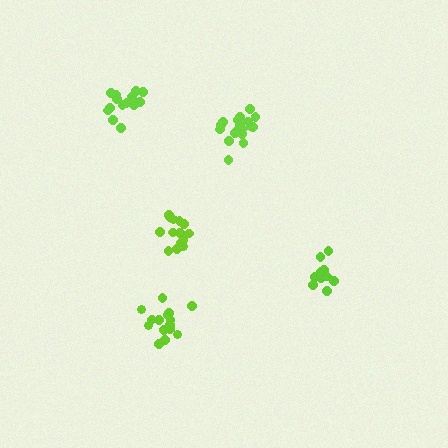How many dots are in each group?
Group 1: 13 dots, Group 2: 19 dots, Group 3: 15 dots, Group 4: 15 dots, Group 5: 14 dots (76 total).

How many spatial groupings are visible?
There are 5 spatial groupings.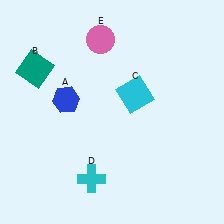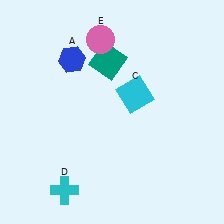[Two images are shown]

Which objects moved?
The objects that moved are: the blue hexagon (A), the teal square (B), the cyan cross (D).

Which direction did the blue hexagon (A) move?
The blue hexagon (A) moved up.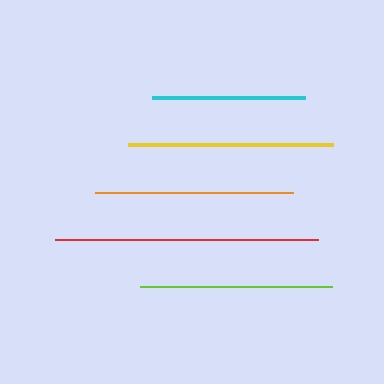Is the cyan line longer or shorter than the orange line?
The orange line is longer than the cyan line.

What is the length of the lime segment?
The lime segment is approximately 192 pixels long.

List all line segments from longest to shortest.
From longest to shortest: red, yellow, orange, lime, cyan.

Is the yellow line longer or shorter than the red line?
The red line is longer than the yellow line.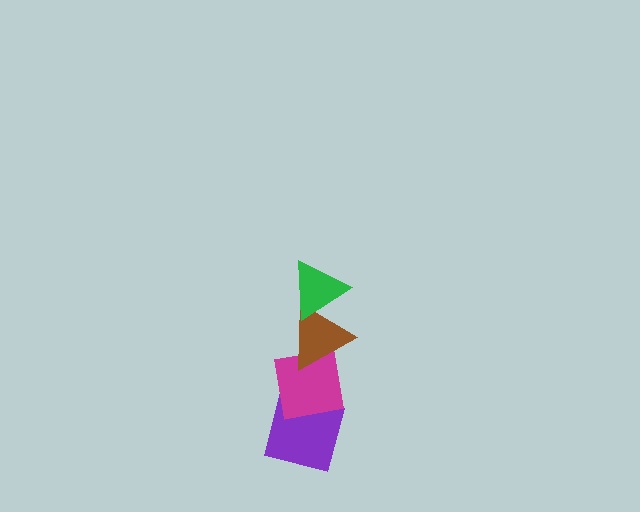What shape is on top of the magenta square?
The brown triangle is on top of the magenta square.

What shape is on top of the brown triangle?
The green triangle is on top of the brown triangle.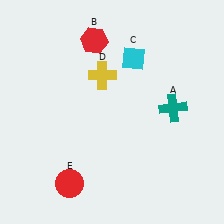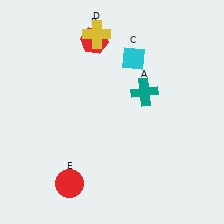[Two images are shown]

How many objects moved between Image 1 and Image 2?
2 objects moved between the two images.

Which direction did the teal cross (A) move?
The teal cross (A) moved left.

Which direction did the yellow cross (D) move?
The yellow cross (D) moved up.